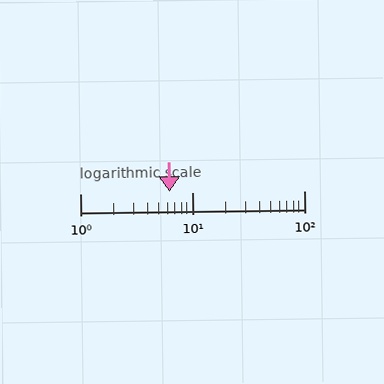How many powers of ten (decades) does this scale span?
The scale spans 2 decades, from 1 to 100.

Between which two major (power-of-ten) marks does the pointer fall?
The pointer is between 1 and 10.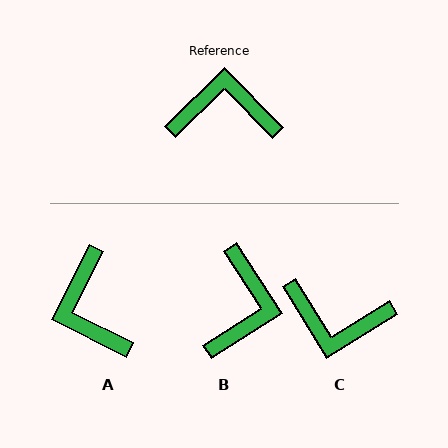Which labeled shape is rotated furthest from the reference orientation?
C, about 167 degrees away.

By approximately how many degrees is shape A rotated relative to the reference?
Approximately 109 degrees counter-clockwise.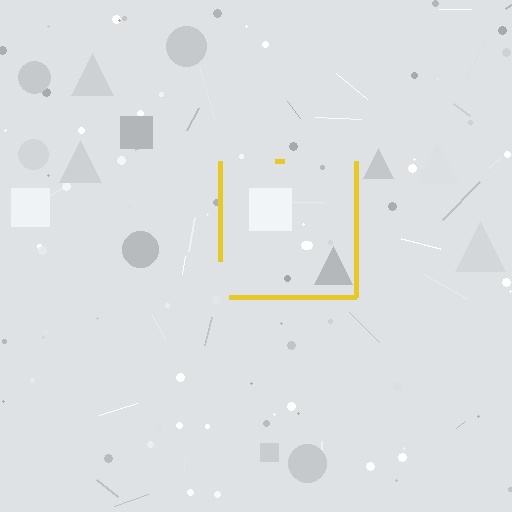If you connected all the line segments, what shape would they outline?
They would outline a square.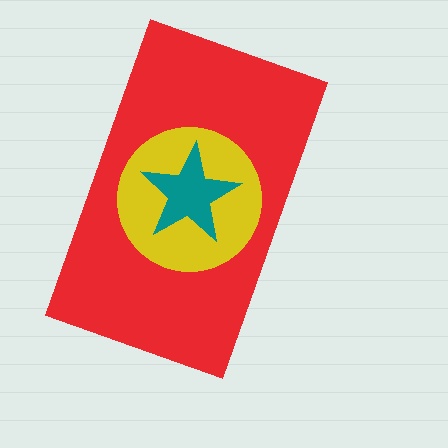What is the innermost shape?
The teal star.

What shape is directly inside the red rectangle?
The yellow circle.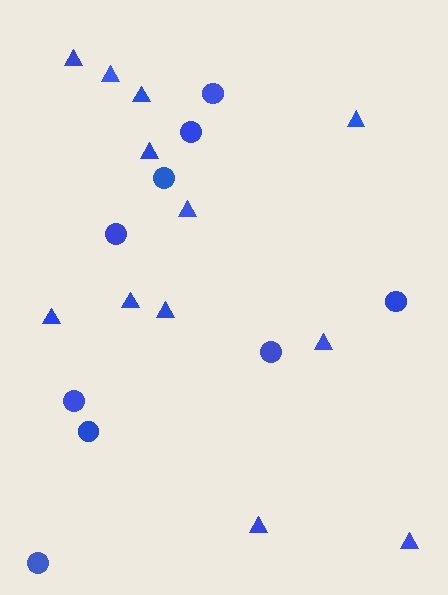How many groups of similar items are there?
There are 2 groups: one group of triangles (12) and one group of circles (9).